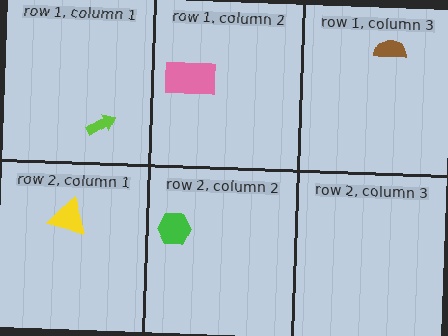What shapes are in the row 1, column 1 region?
The lime arrow.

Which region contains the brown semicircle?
The row 1, column 3 region.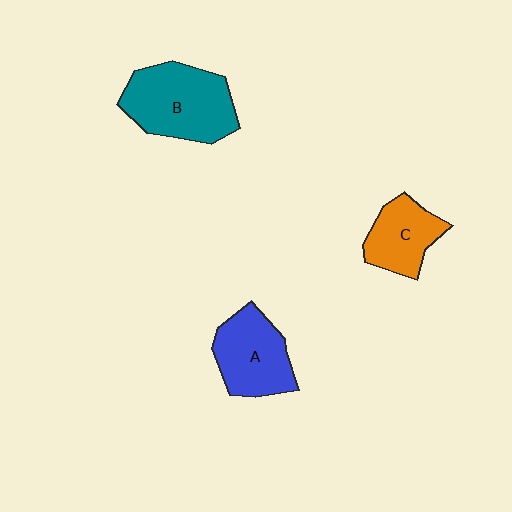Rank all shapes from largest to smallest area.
From largest to smallest: B (teal), A (blue), C (orange).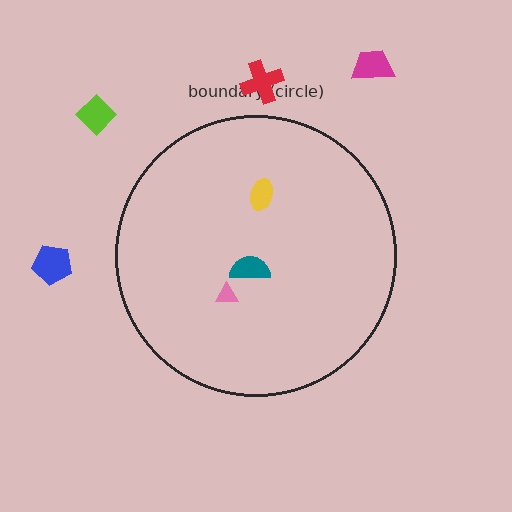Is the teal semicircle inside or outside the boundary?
Inside.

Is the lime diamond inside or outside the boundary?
Outside.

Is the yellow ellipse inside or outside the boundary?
Inside.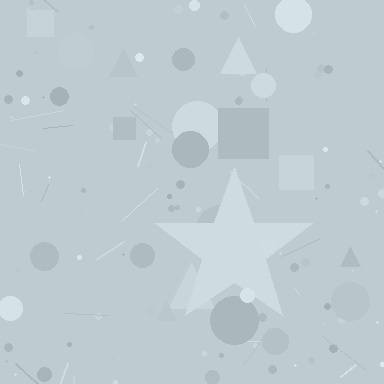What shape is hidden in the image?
A star is hidden in the image.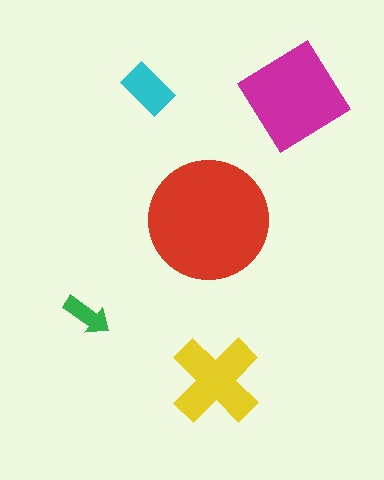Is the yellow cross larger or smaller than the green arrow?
Larger.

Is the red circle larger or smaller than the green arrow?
Larger.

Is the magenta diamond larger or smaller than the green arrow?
Larger.